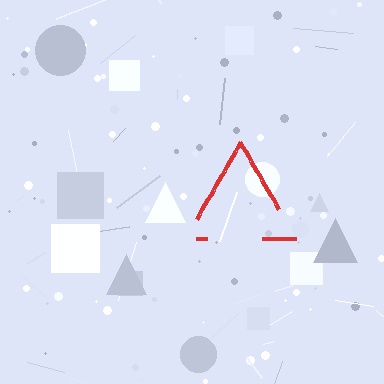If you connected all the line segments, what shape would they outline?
They would outline a triangle.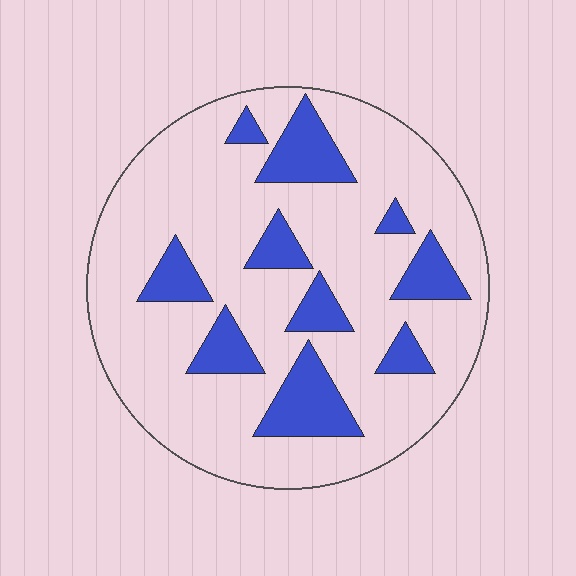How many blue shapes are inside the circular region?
10.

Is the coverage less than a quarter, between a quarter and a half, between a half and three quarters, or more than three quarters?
Less than a quarter.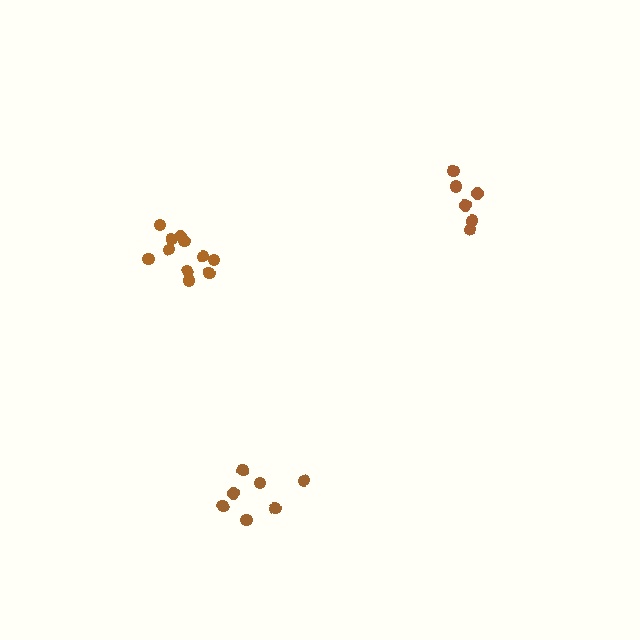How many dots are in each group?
Group 1: 7 dots, Group 2: 6 dots, Group 3: 11 dots (24 total).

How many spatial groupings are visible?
There are 3 spatial groupings.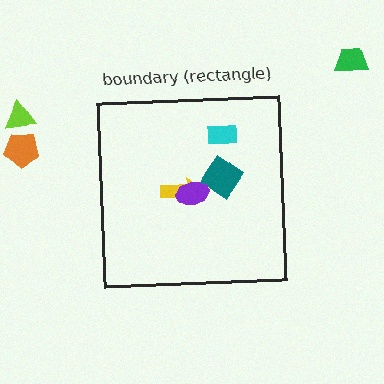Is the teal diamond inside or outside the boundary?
Inside.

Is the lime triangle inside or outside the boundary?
Outside.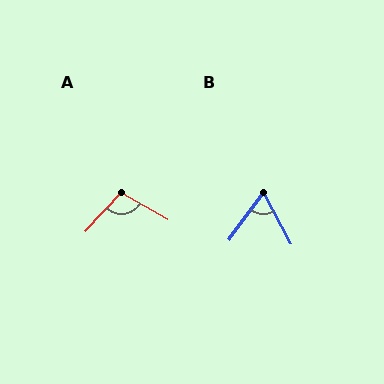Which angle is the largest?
A, at approximately 104 degrees.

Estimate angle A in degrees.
Approximately 104 degrees.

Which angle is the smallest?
B, at approximately 63 degrees.